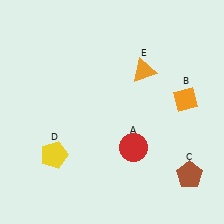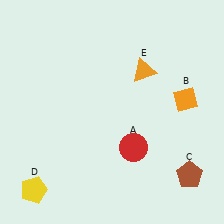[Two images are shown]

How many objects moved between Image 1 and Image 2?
1 object moved between the two images.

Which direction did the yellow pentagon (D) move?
The yellow pentagon (D) moved down.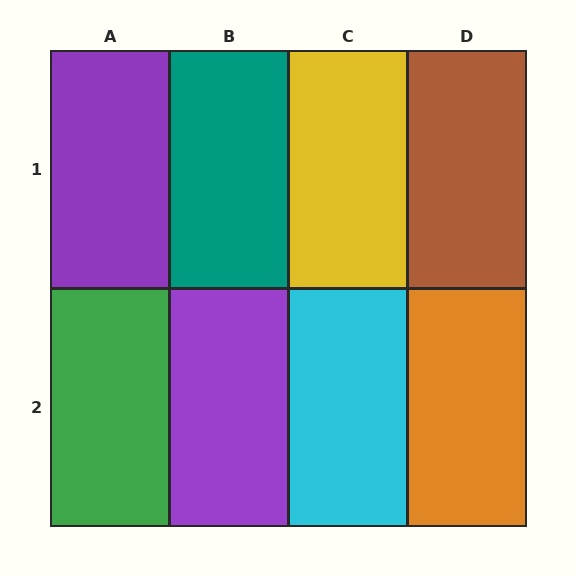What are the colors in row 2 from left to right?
Green, purple, cyan, orange.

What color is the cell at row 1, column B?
Teal.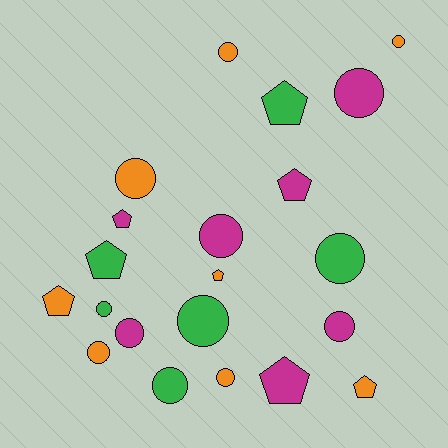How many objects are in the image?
There are 21 objects.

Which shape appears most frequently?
Circle, with 13 objects.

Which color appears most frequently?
Orange, with 8 objects.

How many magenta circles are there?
There are 4 magenta circles.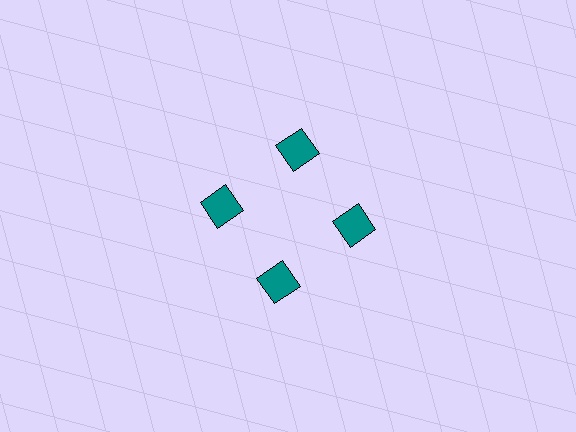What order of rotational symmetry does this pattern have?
This pattern has 4-fold rotational symmetry.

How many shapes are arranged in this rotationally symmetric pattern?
There are 4 shapes, arranged in 4 groups of 1.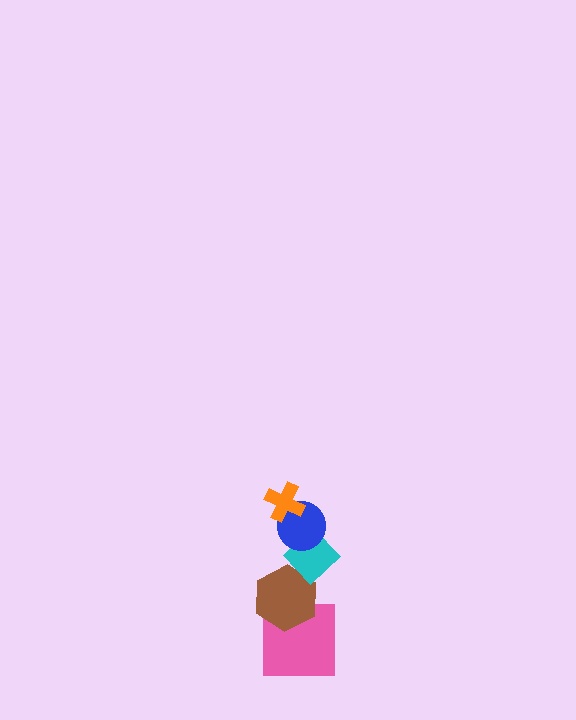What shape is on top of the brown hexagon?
The cyan diamond is on top of the brown hexagon.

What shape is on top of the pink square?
The brown hexagon is on top of the pink square.